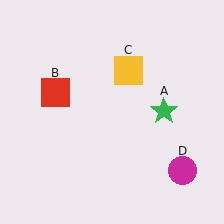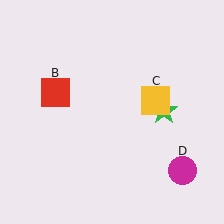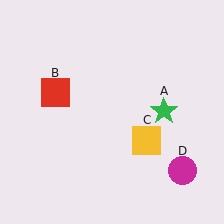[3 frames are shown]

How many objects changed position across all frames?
1 object changed position: yellow square (object C).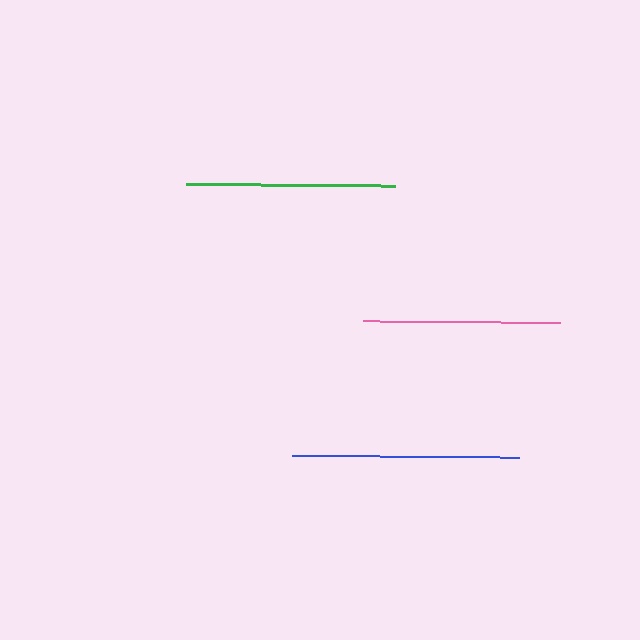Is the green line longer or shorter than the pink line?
The green line is longer than the pink line.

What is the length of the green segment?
The green segment is approximately 209 pixels long.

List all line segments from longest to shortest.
From longest to shortest: blue, green, pink.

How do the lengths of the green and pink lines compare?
The green and pink lines are approximately the same length.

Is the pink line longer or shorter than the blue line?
The blue line is longer than the pink line.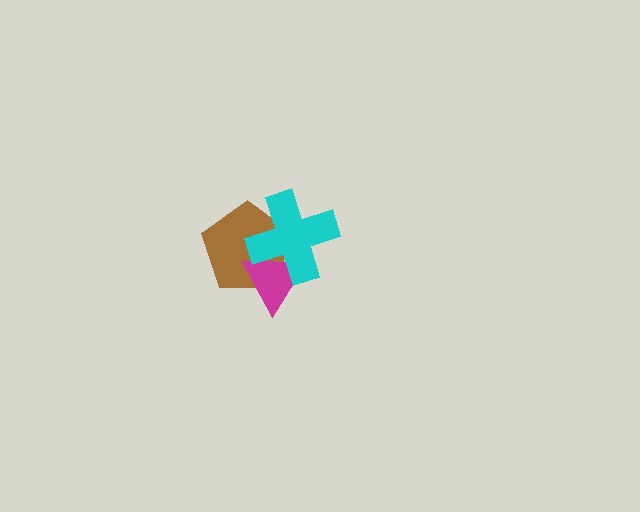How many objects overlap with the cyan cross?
2 objects overlap with the cyan cross.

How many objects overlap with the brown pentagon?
2 objects overlap with the brown pentagon.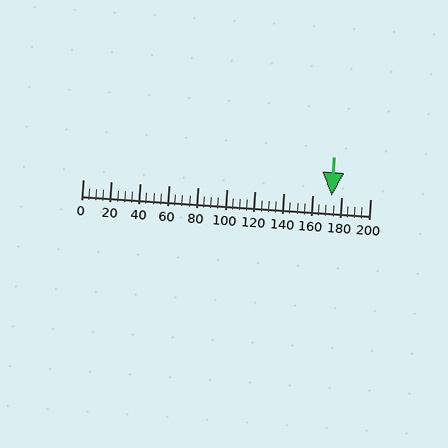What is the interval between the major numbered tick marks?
The major tick marks are spaced 20 units apart.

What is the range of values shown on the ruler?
The ruler shows values from 0 to 200.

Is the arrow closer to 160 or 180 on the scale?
The arrow is closer to 180.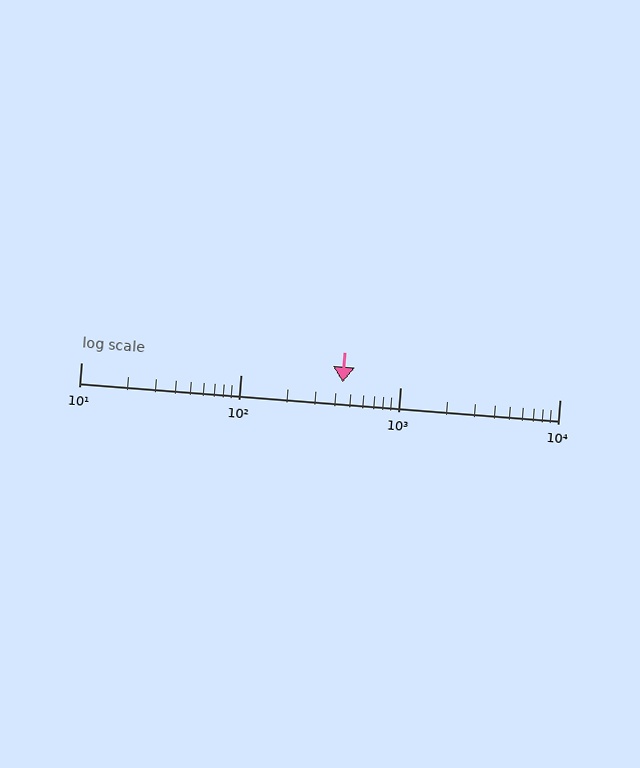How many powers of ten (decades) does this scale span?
The scale spans 3 decades, from 10 to 10000.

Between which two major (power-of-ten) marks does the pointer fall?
The pointer is between 100 and 1000.